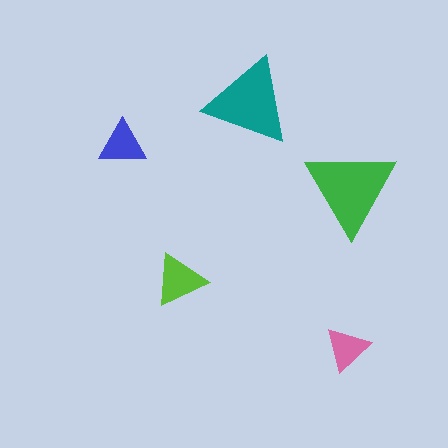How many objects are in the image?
There are 5 objects in the image.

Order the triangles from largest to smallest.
the green one, the teal one, the lime one, the blue one, the pink one.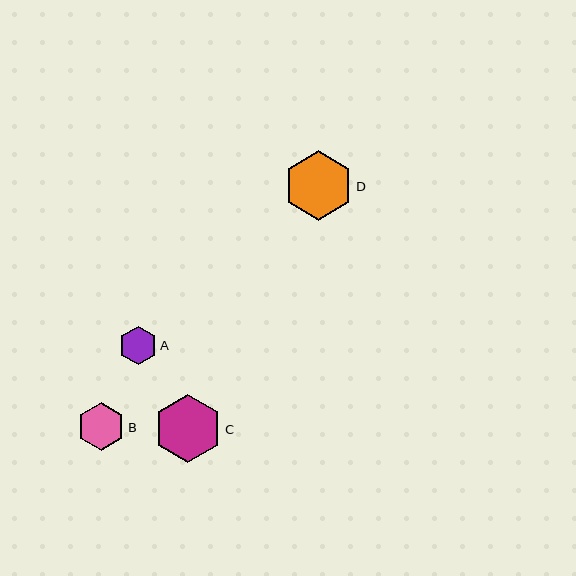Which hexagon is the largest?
Hexagon D is the largest with a size of approximately 69 pixels.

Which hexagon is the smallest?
Hexagon A is the smallest with a size of approximately 39 pixels.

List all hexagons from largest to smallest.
From largest to smallest: D, C, B, A.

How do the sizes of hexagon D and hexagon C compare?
Hexagon D and hexagon C are approximately the same size.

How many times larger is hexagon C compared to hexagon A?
Hexagon C is approximately 1.8 times the size of hexagon A.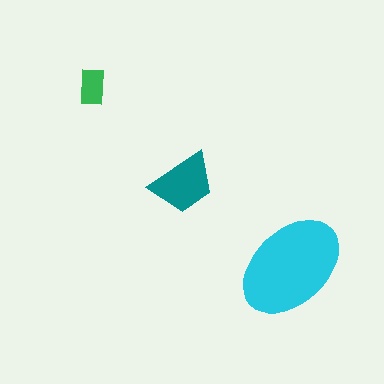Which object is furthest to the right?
The cyan ellipse is rightmost.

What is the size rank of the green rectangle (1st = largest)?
3rd.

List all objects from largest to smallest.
The cyan ellipse, the teal trapezoid, the green rectangle.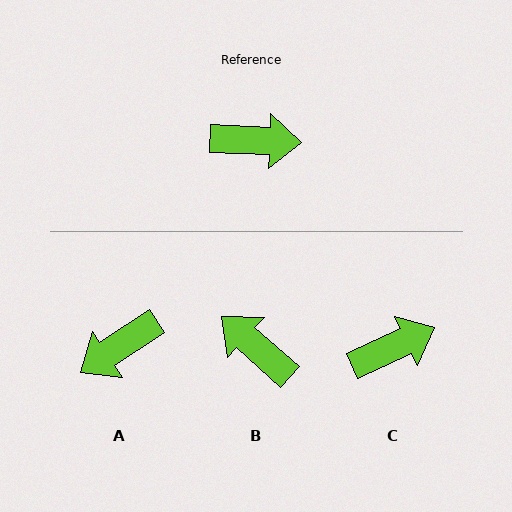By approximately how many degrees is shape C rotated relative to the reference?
Approximately 27 degrees counter-clockwise.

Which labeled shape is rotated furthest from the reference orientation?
A, about 144 degrees away.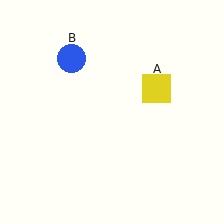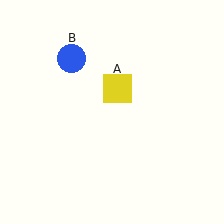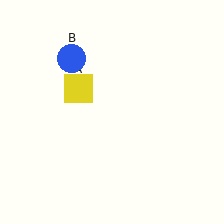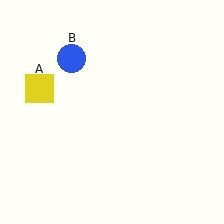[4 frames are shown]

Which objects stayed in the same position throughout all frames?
Blue circle (object B) remained stationary.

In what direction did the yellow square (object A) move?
The yellow square (object A) moved left.